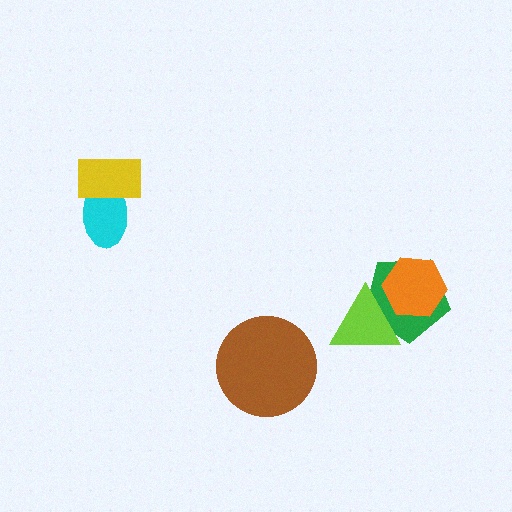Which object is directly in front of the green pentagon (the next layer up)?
The lime triangle is directly in front of the green pentagon.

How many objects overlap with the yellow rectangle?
1 object overlaps with the yellow rectangle.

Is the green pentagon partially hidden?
Yes, it is partially covered by another shape.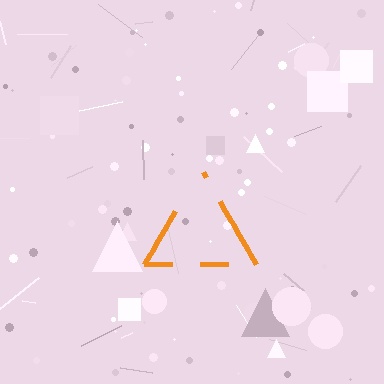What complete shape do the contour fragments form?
The contour fragments form a triangle.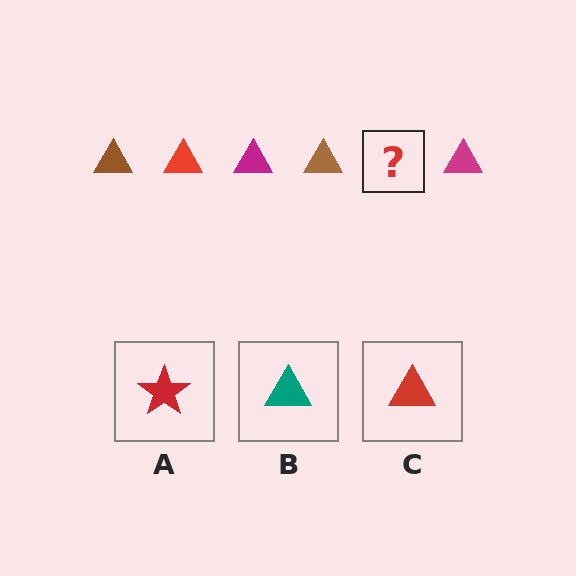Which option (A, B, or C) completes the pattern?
C.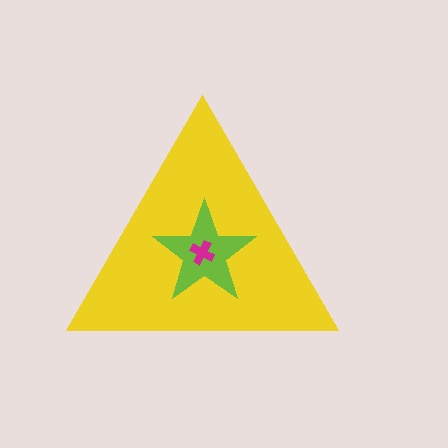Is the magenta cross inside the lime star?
Yes.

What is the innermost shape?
The magenta cross.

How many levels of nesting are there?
3.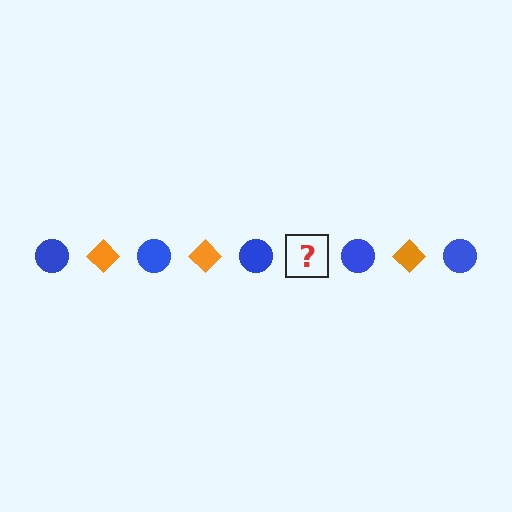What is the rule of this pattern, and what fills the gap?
The rule is that the pattern alternates between blue circle and orange diamond. The gap should be filled with an orange diamond.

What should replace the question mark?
The question mark should be replaced with an orange diamond.